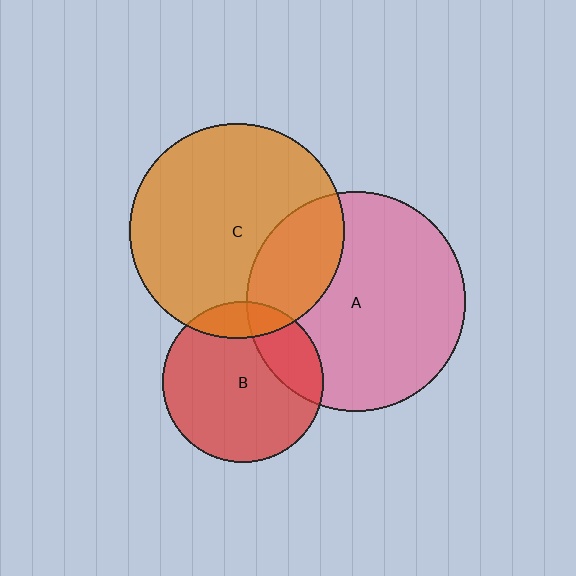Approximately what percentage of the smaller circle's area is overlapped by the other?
Approximately 20%.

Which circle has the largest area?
Circle A (pink).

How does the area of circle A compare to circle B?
Approximately 1.9 times.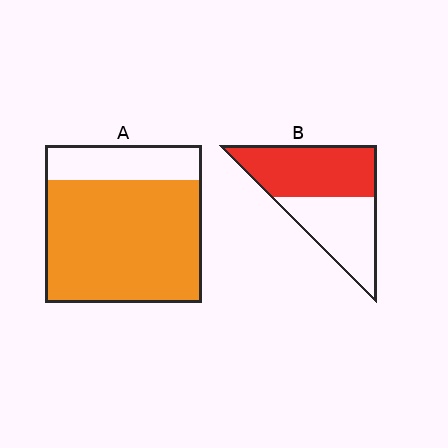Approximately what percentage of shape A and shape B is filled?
A is approximately 80% and B is approximately 55%.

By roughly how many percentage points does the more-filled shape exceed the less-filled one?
By roughly 25 percentage points (A over B).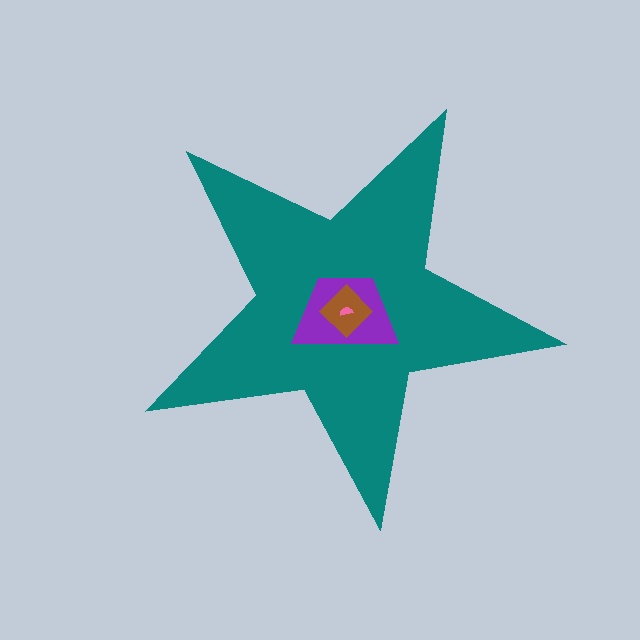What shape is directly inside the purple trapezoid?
The brown diamond.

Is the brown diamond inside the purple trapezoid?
Yes.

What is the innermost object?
The pink semicircle.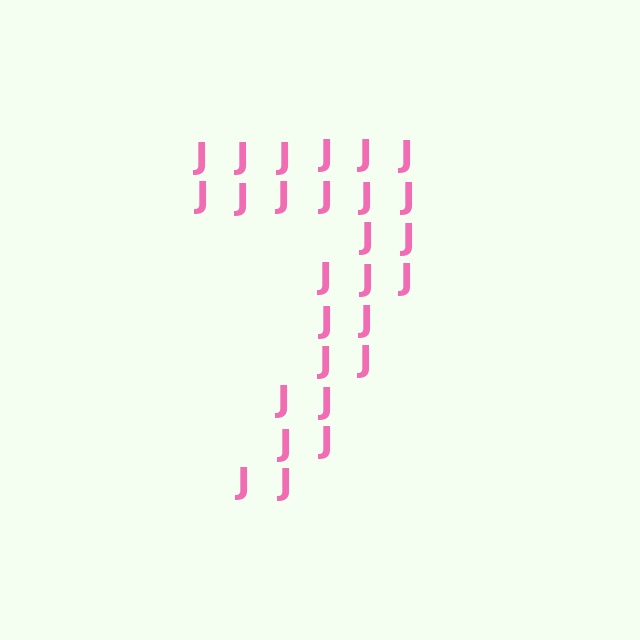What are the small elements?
The small elements are letter J's.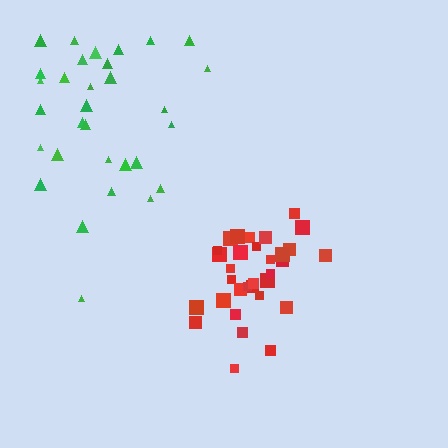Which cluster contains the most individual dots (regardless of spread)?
Green (34).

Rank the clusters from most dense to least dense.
red, green.